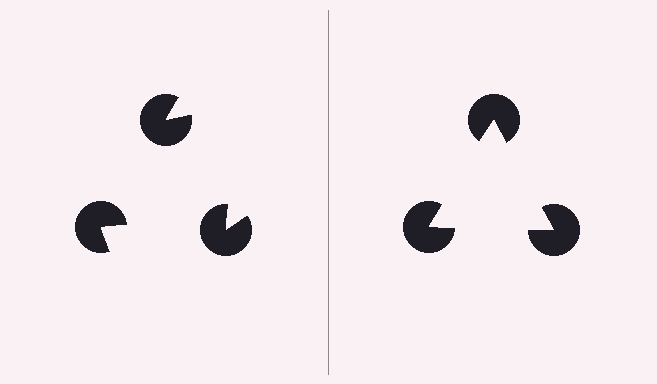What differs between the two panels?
The pac-man discs are positioned identically on both sides; only the wedge orientations differ. On the right they align to a triangle; on the left they are misaligned.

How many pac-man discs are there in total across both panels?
6 — 3 on each side.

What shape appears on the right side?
An illusory triangle.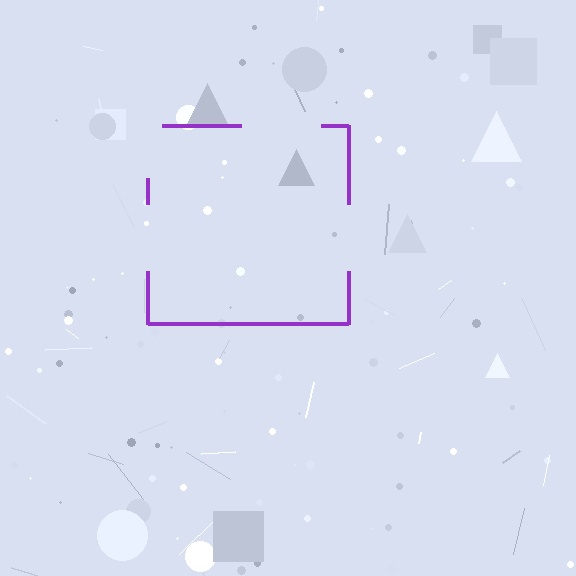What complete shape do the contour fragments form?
The contour fragments form a square.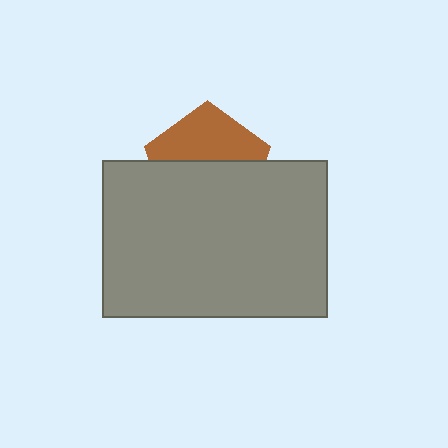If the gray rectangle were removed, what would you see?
You would see the complete brown pentagon.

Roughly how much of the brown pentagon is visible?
A small part of it is visible (roughly 43%).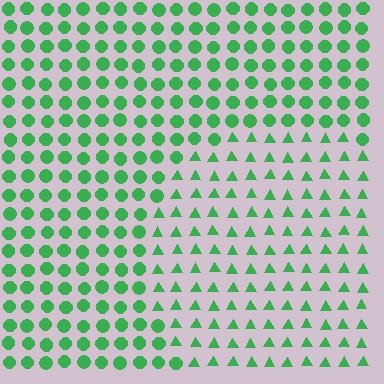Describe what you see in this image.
The image is filled with small green elements arranged in a uniform grid. A circle-shaped region contains triangles, while the surrounding area contains circles. The boundary is defined purely by the change in element shape.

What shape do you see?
I see a circle.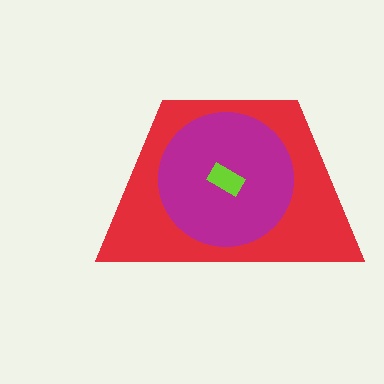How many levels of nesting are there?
3.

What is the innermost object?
The lime rectangle.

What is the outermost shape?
The red trapezoid.